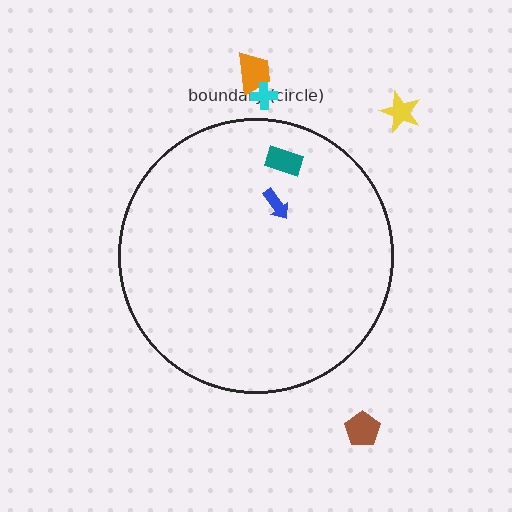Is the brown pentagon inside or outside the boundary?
Outside.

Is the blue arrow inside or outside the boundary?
Inside.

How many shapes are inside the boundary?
2 inside, 4 outside.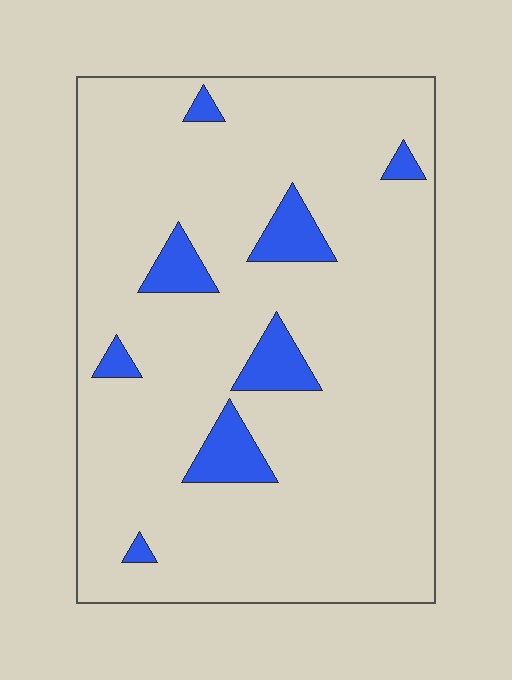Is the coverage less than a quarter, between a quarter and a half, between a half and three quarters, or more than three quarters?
Less than a quarter.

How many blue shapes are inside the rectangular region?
8.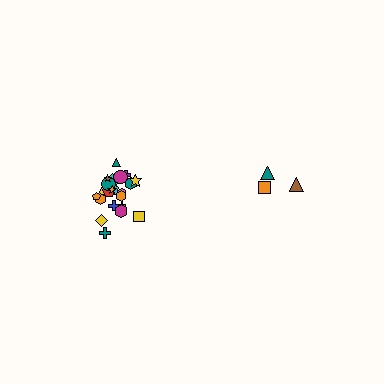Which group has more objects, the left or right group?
The left group.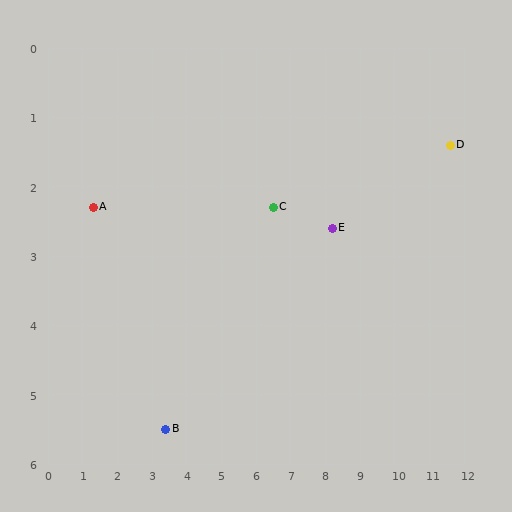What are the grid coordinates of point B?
Point B is at approximately (3.4, 5.5).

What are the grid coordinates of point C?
Point C is at approximately (6.5, 2.3).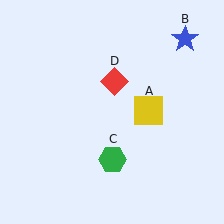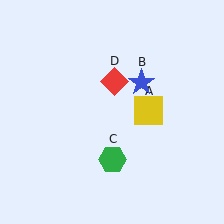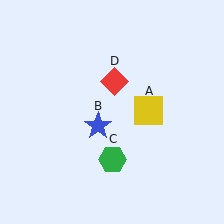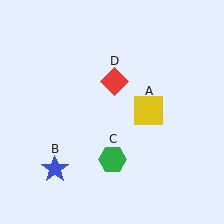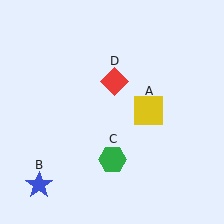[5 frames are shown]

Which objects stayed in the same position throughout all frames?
Yellow square (object A) and green hexagon (object C) and red diamond (object D) remained stationary.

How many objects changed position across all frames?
1 object changed position: blue star (object B).